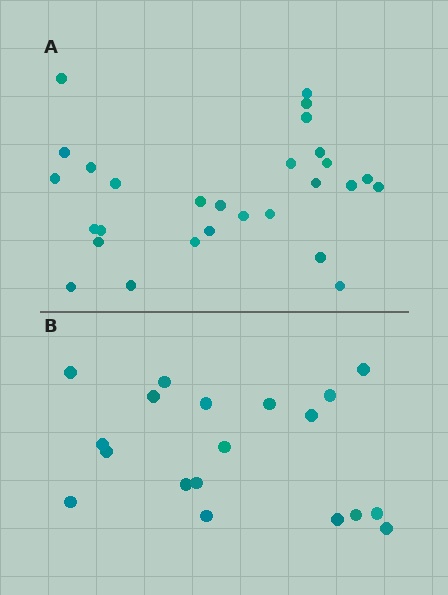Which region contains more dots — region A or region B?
Region A (the top region) has more dots.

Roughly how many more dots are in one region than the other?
Region A has roughly 8 or so more dots than region B.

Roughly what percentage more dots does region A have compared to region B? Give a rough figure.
About 45% more.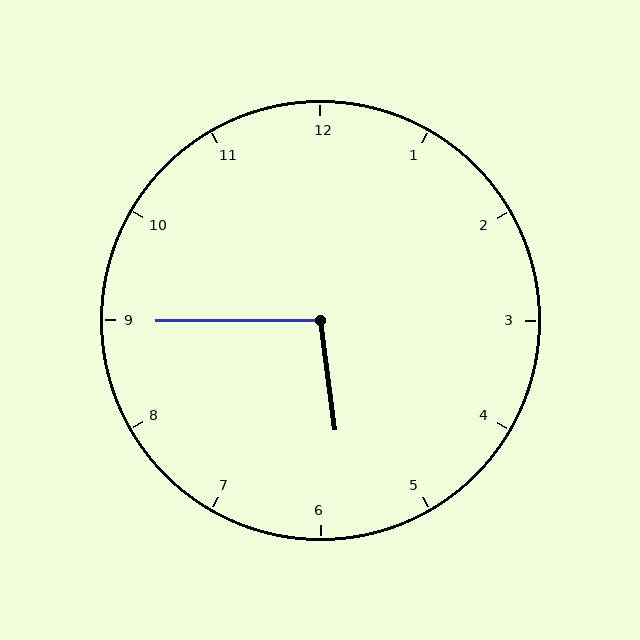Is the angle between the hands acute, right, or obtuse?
It is obtuse.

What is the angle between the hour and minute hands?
Approximately 98 degrees.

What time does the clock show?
5:45.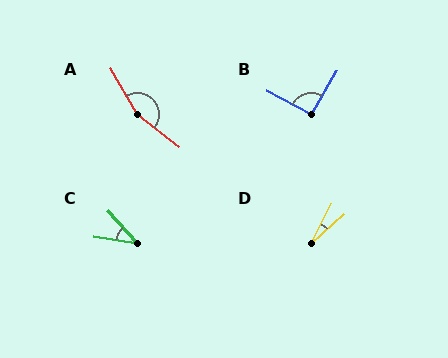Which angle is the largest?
A, at approximately 157 degrees.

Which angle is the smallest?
D, at approximately 20 degrees.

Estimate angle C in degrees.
Approximately 39 degrees.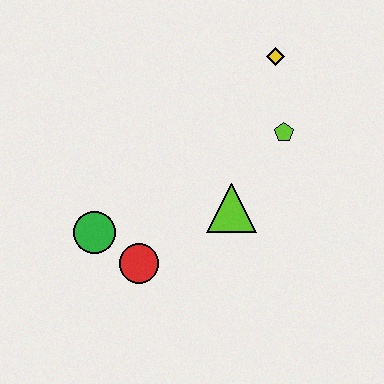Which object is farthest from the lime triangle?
The yellow diamond is farthest from the lime triangle.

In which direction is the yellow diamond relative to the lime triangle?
The yellow diamond is above the lime triangle.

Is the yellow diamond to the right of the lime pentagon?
No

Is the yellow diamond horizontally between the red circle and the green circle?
No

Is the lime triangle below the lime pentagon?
Yes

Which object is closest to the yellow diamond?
The lime pentagon is closest to the yellow diamond.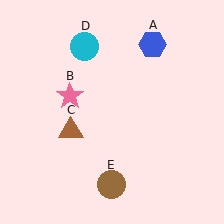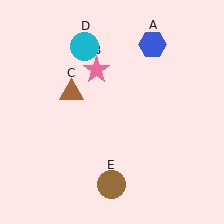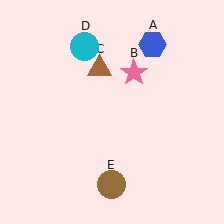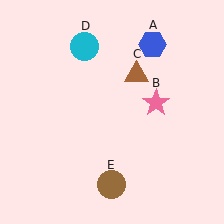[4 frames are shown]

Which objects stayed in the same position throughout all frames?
Blue hexagon (object A) and cyan circle (object D) and brown circle (object E) remained stationary.